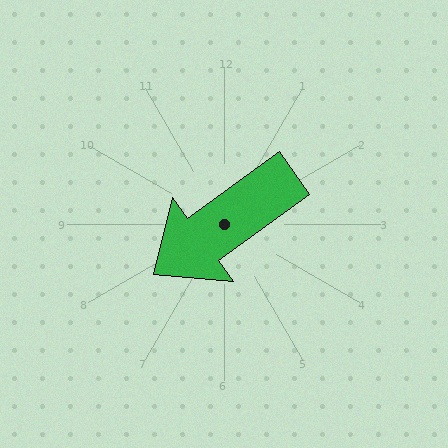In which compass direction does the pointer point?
Southwest.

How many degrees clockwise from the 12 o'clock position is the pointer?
Approximately 234 degrees.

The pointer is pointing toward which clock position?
Roughly 8 o'clock.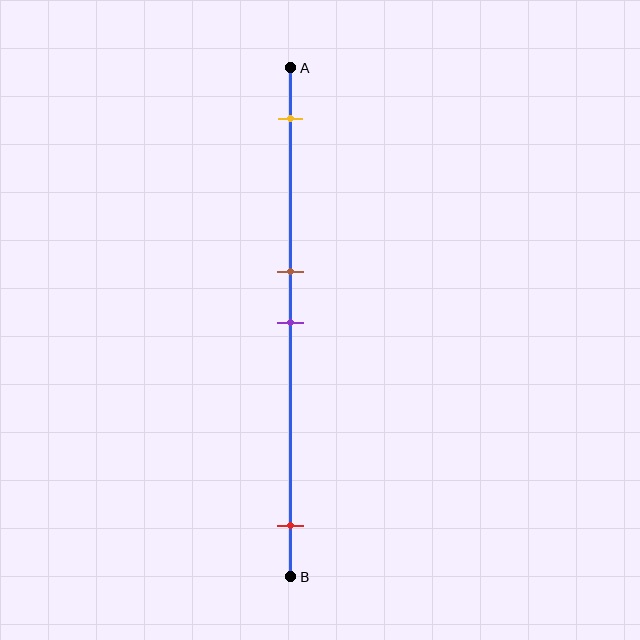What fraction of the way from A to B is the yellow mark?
The yellow mark is approximately 10% (0.1) of the way from A to B.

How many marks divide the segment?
There are 4 marks dividing the segment.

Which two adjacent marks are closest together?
The brown and purple marks are the closest adjacent pair.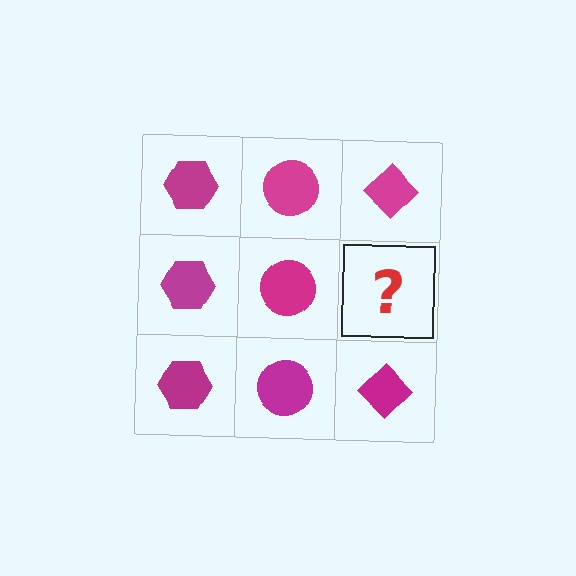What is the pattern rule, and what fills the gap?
The rule is that each column has a consistent shape. The gap should be filled with a magenta diamond.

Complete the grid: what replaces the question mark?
The question mark should be replaced with a magenta diamond.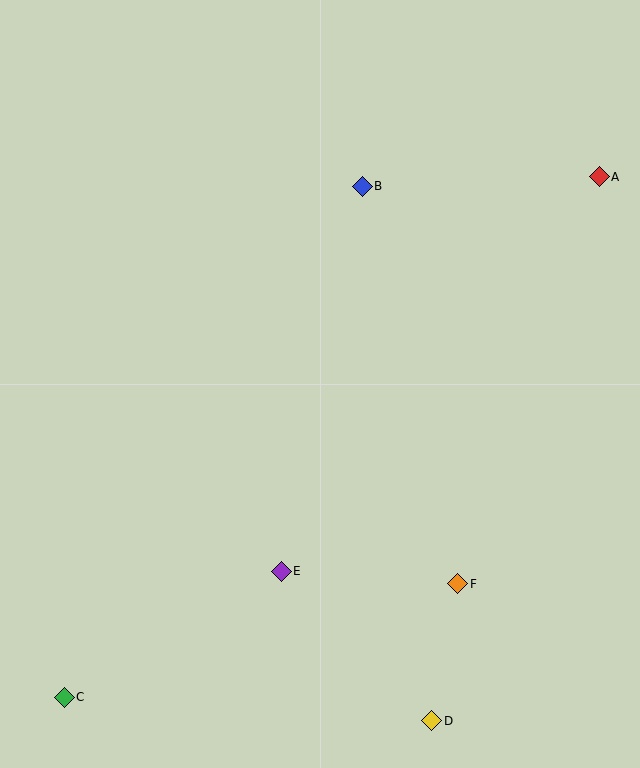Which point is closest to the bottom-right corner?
Point D is closest to the bottom-right corner.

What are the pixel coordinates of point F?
Point F is at (458, 584).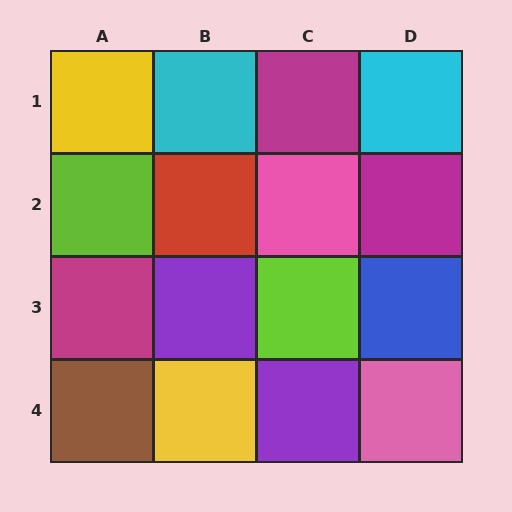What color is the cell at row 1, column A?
Yellow.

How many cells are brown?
1 cell is brown.